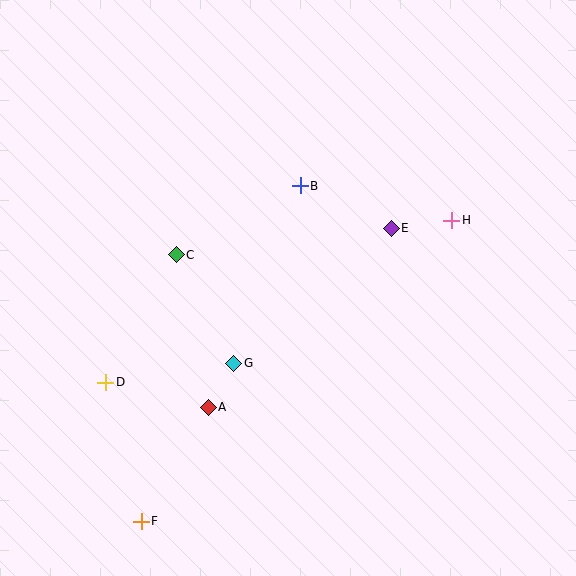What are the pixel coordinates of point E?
Point E is at (391, 228).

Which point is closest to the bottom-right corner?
Point H is closest to the bottom-right corner.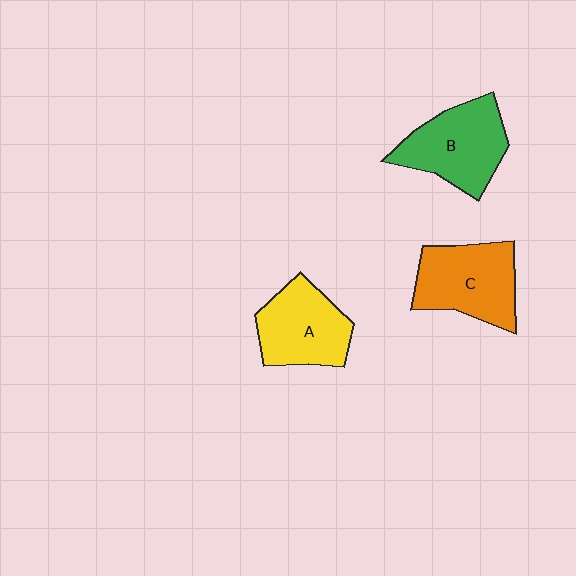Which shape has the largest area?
Shape B (green).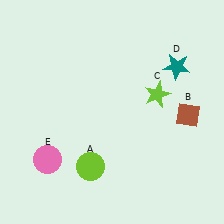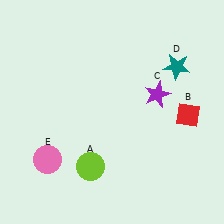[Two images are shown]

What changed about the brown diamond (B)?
In Image 1, B is brown. In Image 2, it changed to red.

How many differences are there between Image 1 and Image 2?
There are 2 differences between the two images.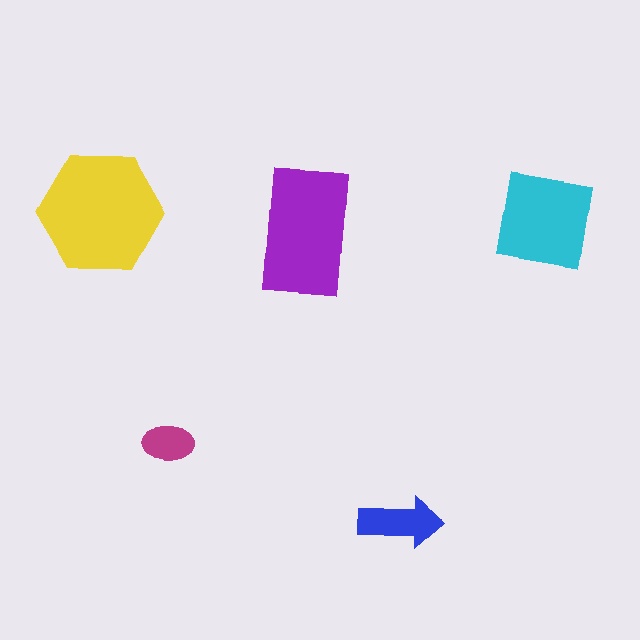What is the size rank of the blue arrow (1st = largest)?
4th.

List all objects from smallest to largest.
The magenta ellipse, the blue arrow, the cyan square, the purple rectangle, the yellow hexagon.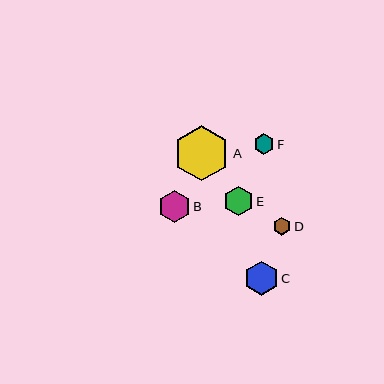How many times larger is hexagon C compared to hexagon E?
Hexagon C is approximately 1.1 times the size of hexagon E.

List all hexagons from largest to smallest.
From largest to smallest: A, C, B, E, F, D.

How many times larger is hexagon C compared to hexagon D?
Hexagon C is approximately 1.9 times the size of hexagon D.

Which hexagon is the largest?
Hexagon A is the largest with a size of approximately 55 pixels.